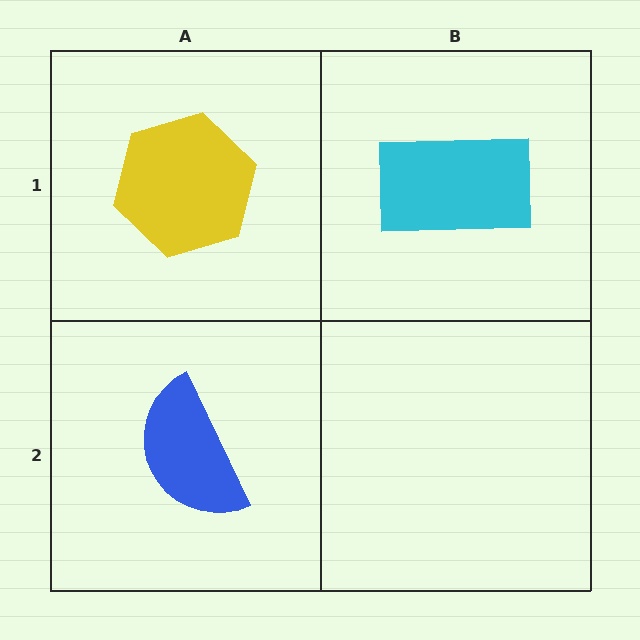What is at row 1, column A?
A yellow hexagon.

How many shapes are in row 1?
2 shapes.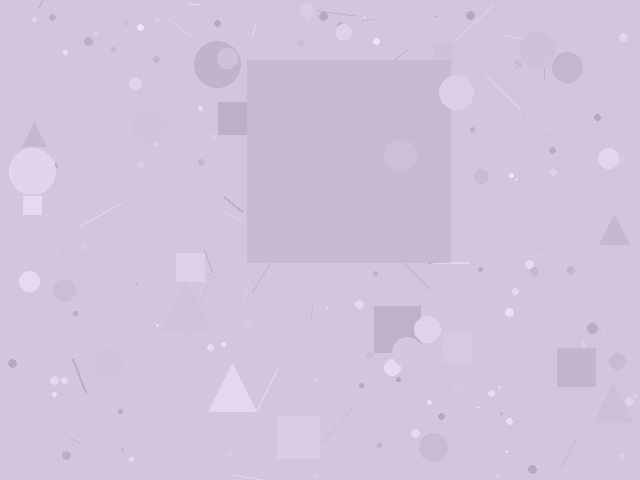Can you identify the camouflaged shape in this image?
The camouflaged shape is a square.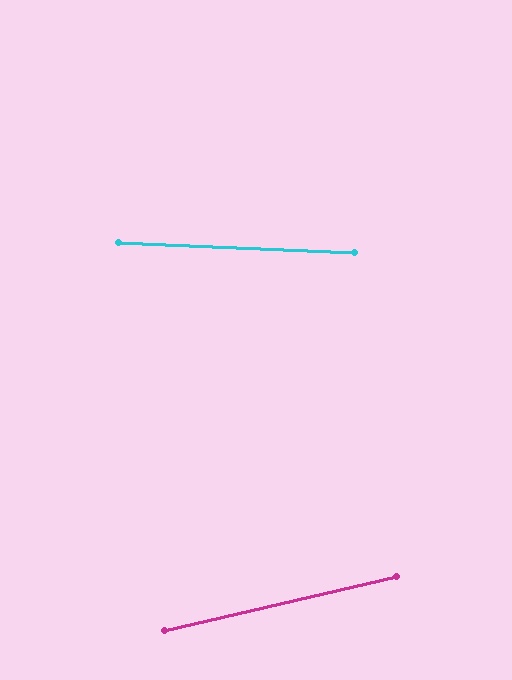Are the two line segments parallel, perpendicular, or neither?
Neither parallel nor perpendicular — they differ by about 16°.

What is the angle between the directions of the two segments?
Approximately 16 degrees.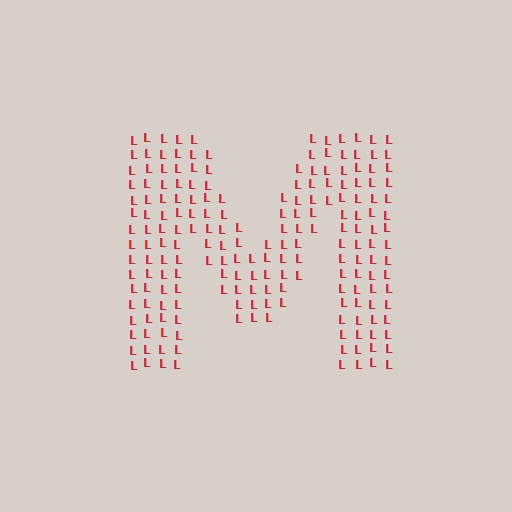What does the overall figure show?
The overall figure shows the letter M.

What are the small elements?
The small elements are letter L's.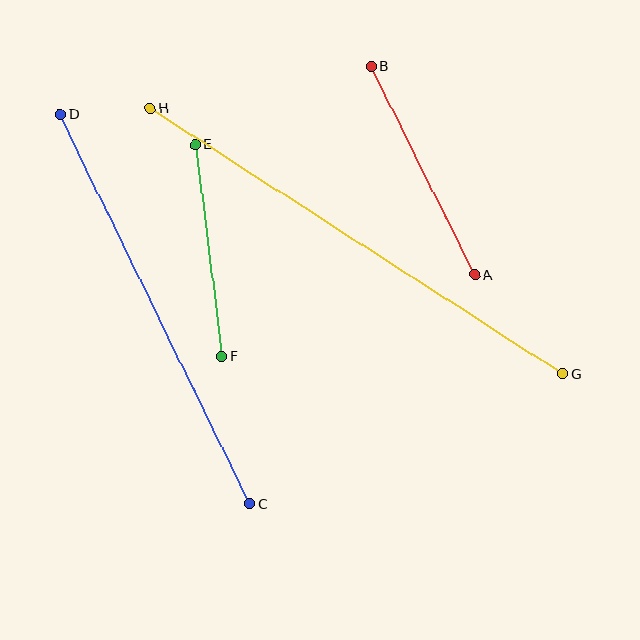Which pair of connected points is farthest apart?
Points G and H are farthest apart.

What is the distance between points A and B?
The distance is approximately 232 pixels.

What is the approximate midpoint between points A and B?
The midpoint is at approximately (423, 171) pixels.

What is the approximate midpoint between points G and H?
The midpoint is at approximately (356, 241) pixels.